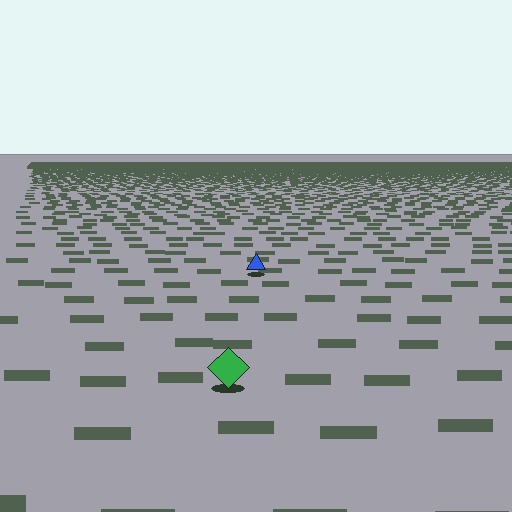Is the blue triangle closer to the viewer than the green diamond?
No. The green diamond is closer — you can tell from the texture gradient: the ground texture is coarser near it.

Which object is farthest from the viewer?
The blue triangle is farthest from the viewer. It appears smaller and the ground texture around it is denser.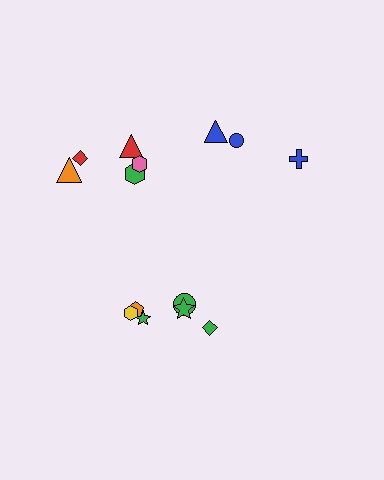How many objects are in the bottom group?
There are 6 objects.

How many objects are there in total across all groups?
There are 14 objects.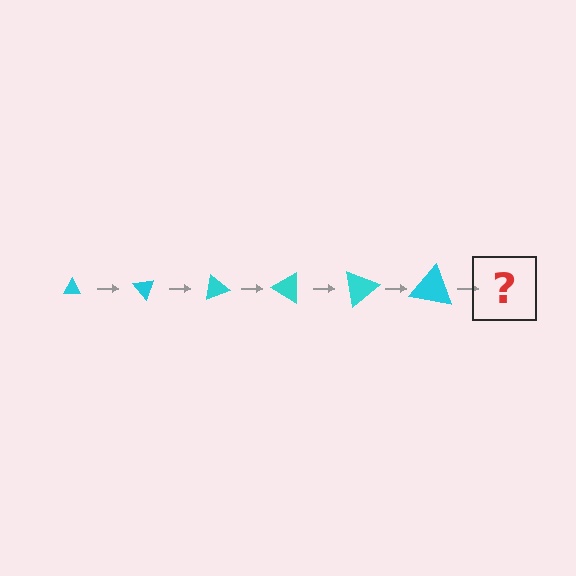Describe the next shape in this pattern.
It should be a triangle, larger than the previous one and rotated 300 degrees from the start.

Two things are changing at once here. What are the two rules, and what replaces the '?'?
The two rules are that the triangle grows larger each step and it rotates 50 degrees each step. The '?' should be a triangle, larger than the previous one and rotated 300 degrees from the start.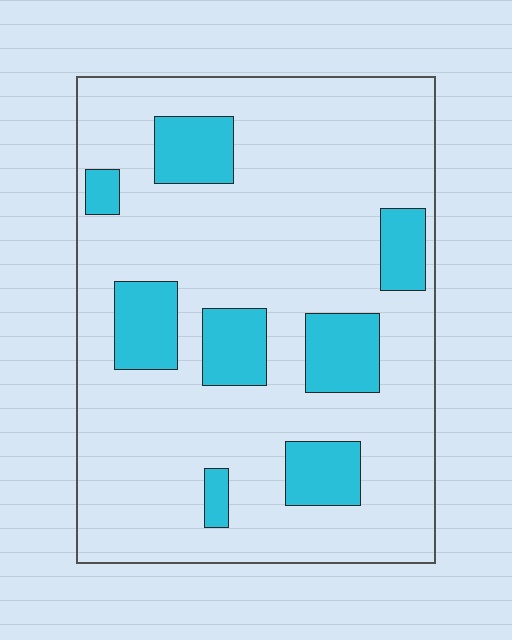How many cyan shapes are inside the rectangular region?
8.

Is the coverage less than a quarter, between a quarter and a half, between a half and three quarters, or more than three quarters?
Less than a quarter.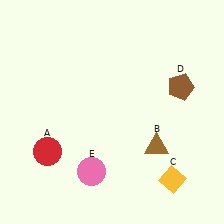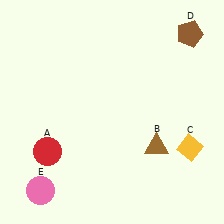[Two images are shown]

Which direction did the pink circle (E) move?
The pink circle (E) moved left.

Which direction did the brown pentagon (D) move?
The brown pentagon (D) moved up.